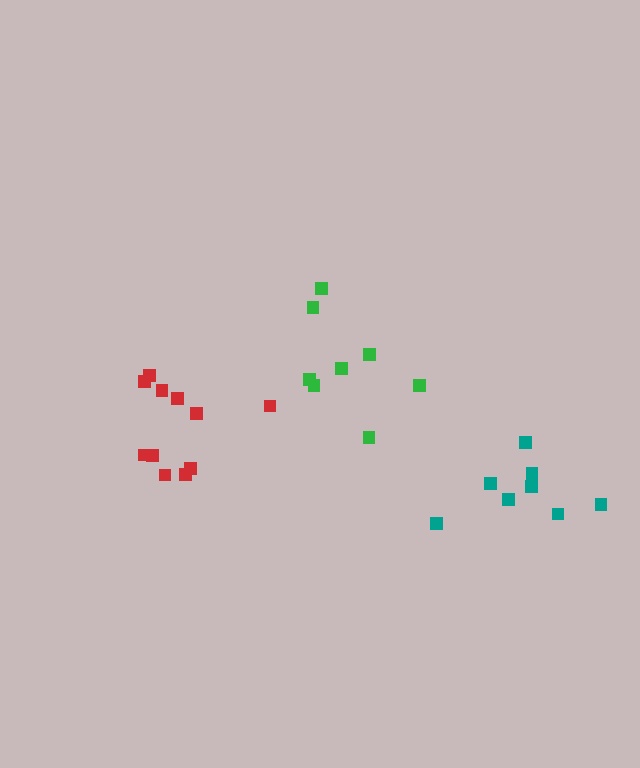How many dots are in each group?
Group 1: 8 dots, Group 2: 11 dots, Group 3: 8 dots (27 total).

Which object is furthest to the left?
The red cluster is leftmost.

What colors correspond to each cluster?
The clusters are colored: teal, red, green.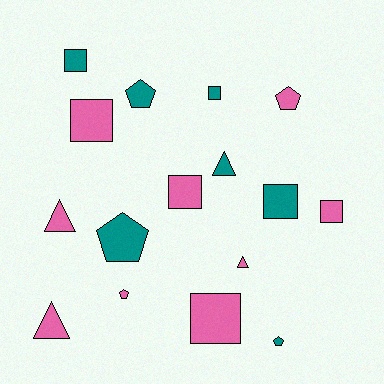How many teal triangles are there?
There is 1 teal triangle.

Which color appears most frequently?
Pink, with 9 objects.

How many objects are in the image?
There are 16 objects.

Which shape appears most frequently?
Square, with 7 objects.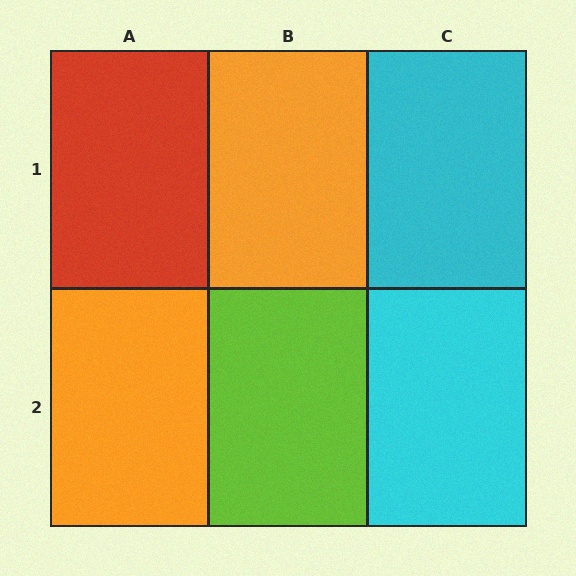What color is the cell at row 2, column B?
Lime.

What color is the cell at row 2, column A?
Orange.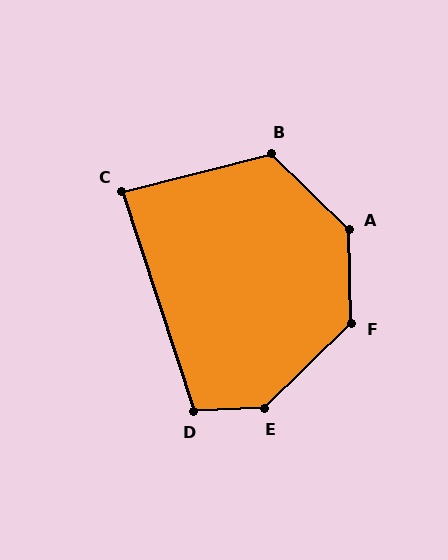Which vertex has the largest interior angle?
E, at approximately 138 degrees.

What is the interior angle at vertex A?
Approximately 136 degrees (obtuse).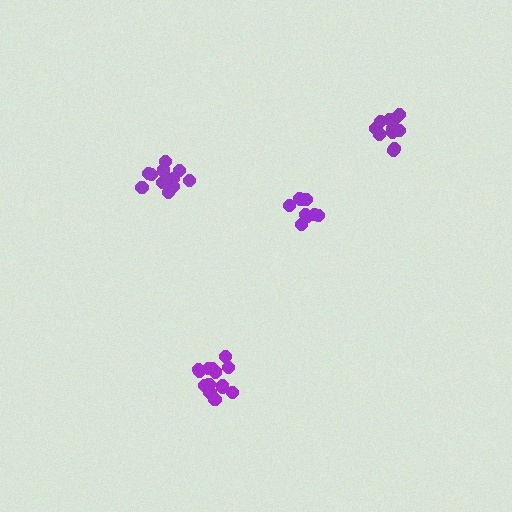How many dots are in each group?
Group 1: 13 dots, Group 2: 15 dots, Group 3: 13 dots, Group 4: 9 dots (50 total).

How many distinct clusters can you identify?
There are 4 distinct clusters.